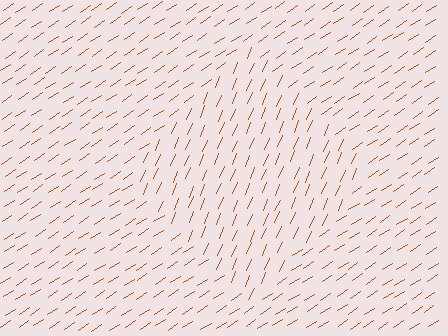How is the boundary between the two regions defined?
The boundary is defined purely by a change in line orientation (approximately 34 degrees difference). All lines are the same color and thickness.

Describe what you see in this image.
The image is filled with small brown line segments. A diamond region in the image has lines oriented differently from the surrounding lines, creating a visible texture boundary.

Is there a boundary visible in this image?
Yes, there is a texture boundary formed by a change in line orientation.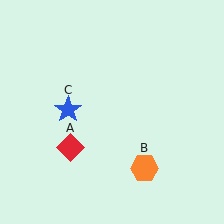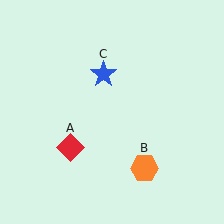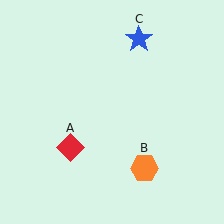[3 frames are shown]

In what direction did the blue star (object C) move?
The blue star (object C) moved up and to the right.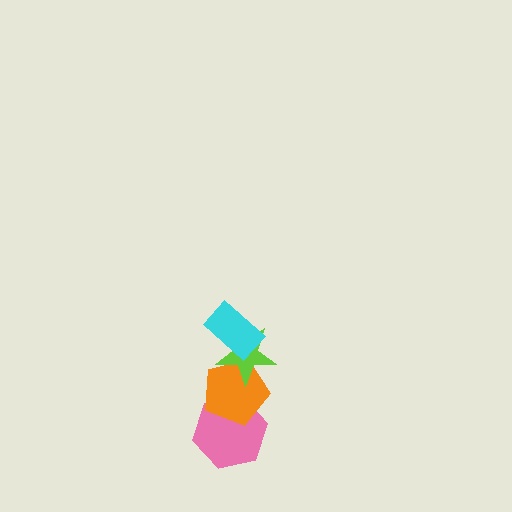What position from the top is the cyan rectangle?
The cyan rectangle is 1st from the top.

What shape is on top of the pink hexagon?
The orange pentagon is on top of the pink hexagon.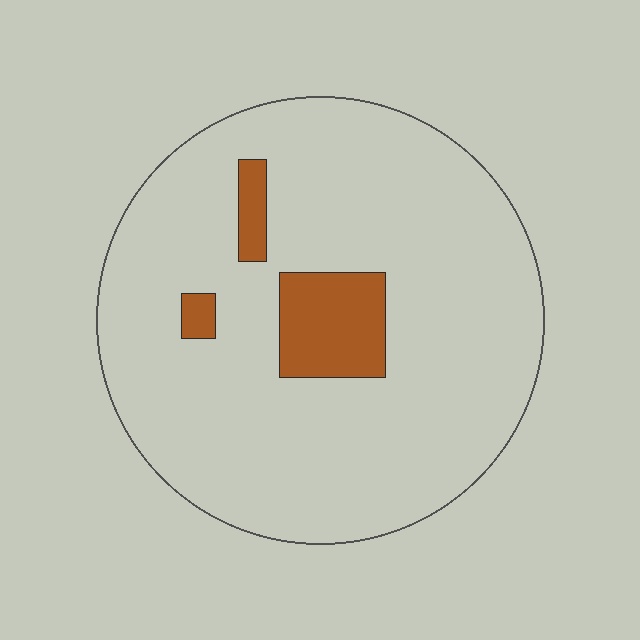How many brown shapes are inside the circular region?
3.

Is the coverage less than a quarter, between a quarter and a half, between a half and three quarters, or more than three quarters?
Less than a quarter.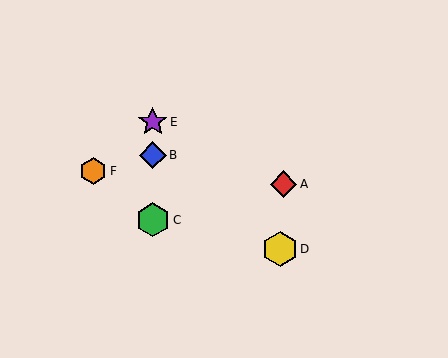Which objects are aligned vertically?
Objects B, C, E are aligned vertically.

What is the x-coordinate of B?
Object B is at x≈153.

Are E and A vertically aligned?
No, E is at x≈153 and A is at x≈284.